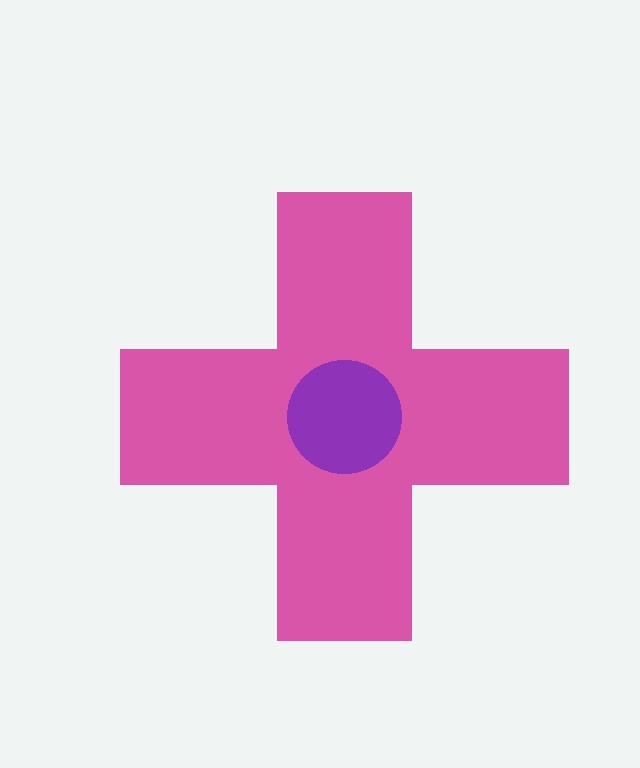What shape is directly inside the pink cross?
The purple circle.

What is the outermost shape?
The pink cross.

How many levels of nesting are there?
2.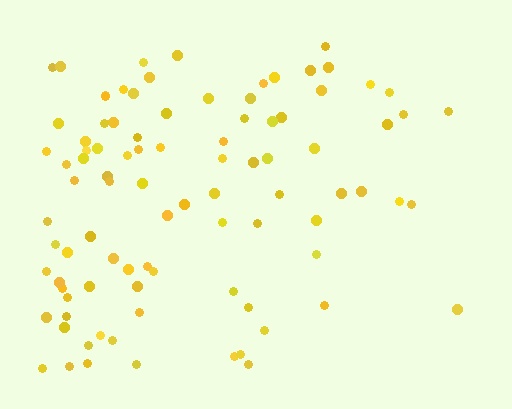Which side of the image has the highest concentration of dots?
The left.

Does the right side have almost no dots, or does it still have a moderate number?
Still a moderate number, just noticeably fewer than the left.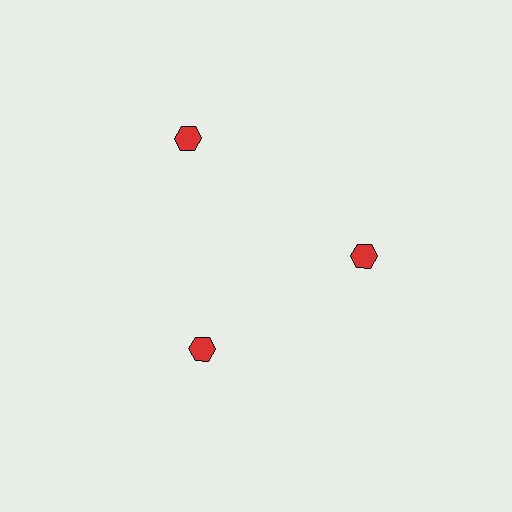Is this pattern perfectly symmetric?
No. The 3 red hexagons are arranged in a ring, but one element near the 11 o'clock position is pushed outward from the center, breaking the 3-fold rotational symmetry.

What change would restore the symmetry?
The symmetry would be restored by moving it inward, back onto the ring so that all 3 hexagons sit at equal angles and equal distance from the center.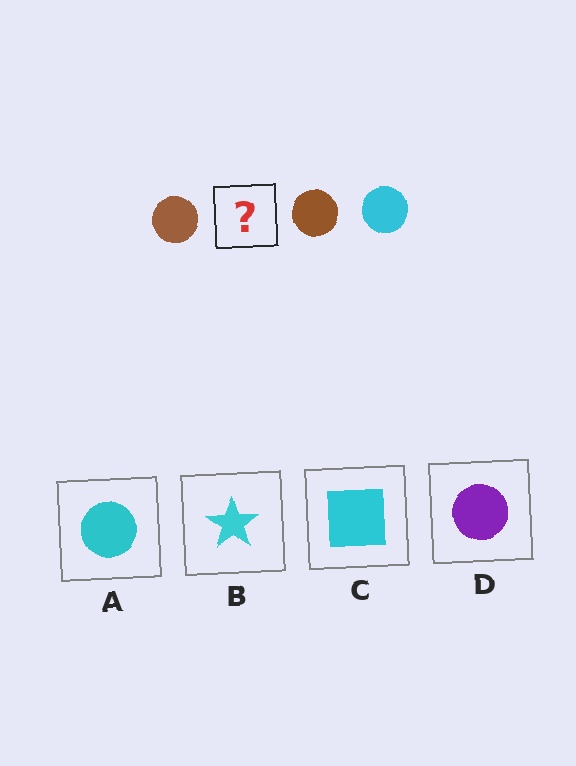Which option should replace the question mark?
Option A.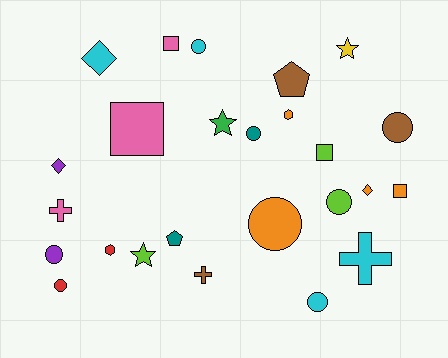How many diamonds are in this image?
There are 3 diamonds.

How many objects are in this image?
There are 25 objects.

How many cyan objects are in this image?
There are 4 cyan objects.